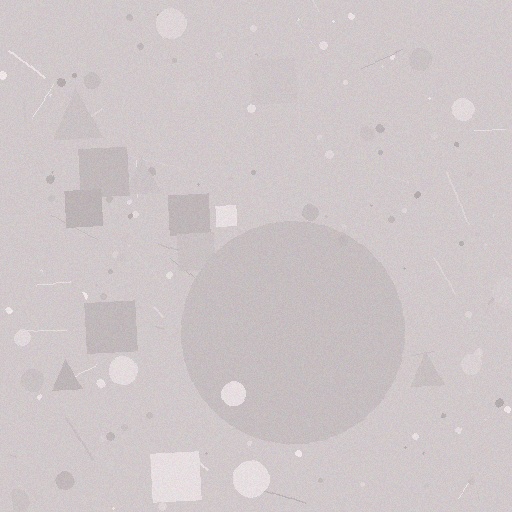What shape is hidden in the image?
A circle is hidden in the image.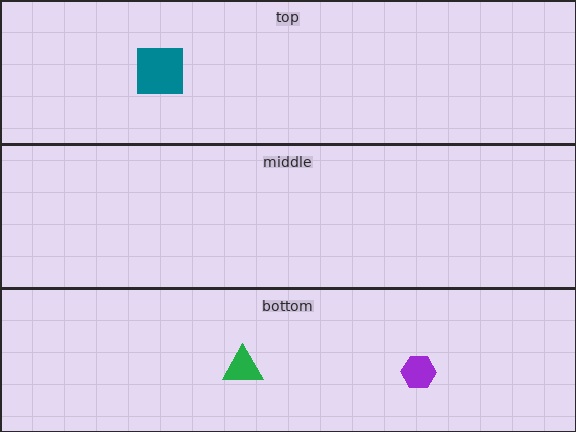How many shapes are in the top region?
1.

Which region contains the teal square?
The top region.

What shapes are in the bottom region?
The purple hexagon, the green triangle.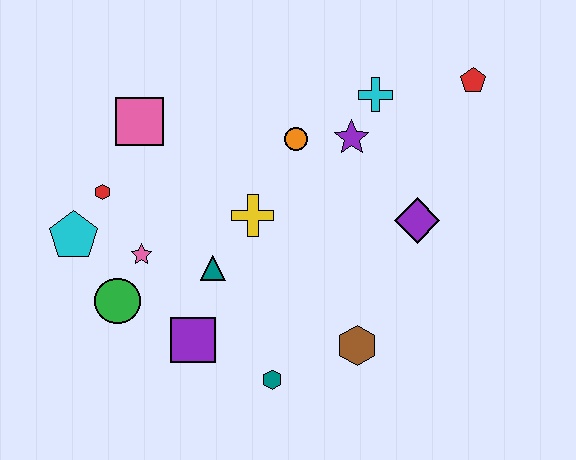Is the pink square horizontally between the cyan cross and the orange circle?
No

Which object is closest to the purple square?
The teal triangle is closest to the purple square.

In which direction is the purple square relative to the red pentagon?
The purple square is to the left of the red pentagon.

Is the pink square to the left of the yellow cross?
Yes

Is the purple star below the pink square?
Yes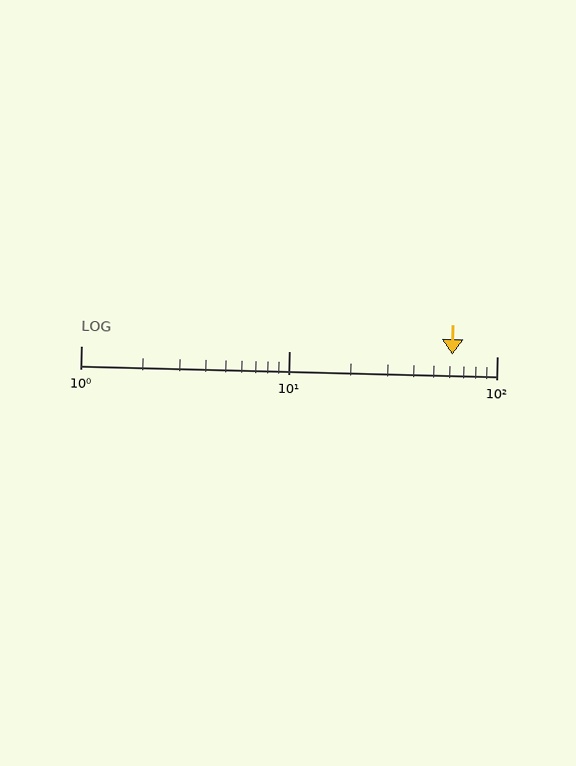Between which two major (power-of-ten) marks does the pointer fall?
The pointer is between 10 and 100.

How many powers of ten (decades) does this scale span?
The scale spans 2 decades, from 1 to 100.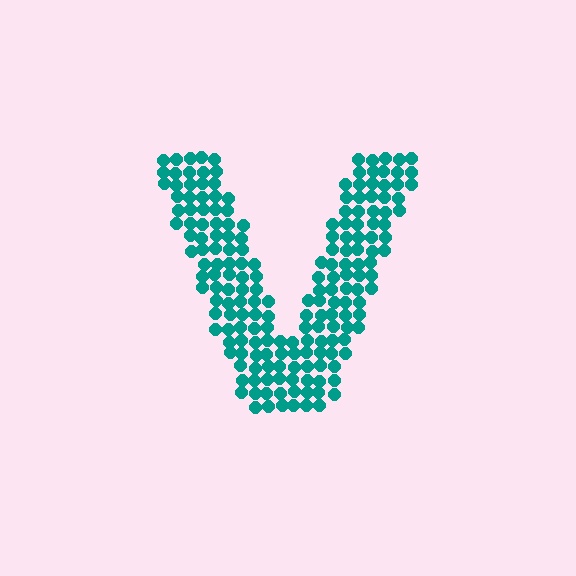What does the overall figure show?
The overall figure shows the letter V.